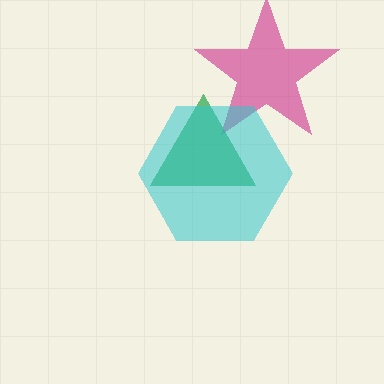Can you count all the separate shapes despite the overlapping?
Yes, there are 3 separate shapes.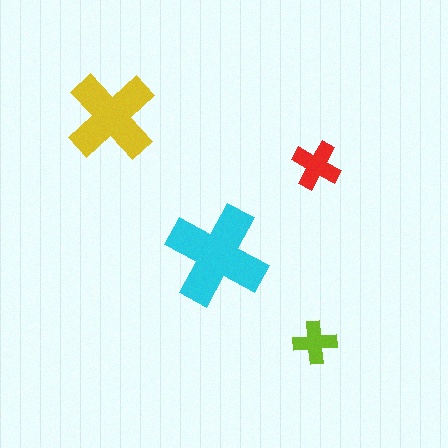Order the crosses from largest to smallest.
the cyan one, the yellow one, the red one, the lime one.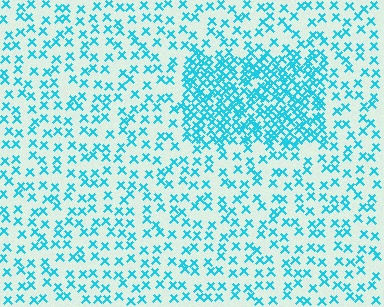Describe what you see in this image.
The image contains small cyan elements arranged at two different densities. A rectangle-shaped region is visible where the elements are more densely packed than the surrounding area.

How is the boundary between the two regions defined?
The boundary is defined by a change in element density (approximately 2.5x ratio). All elements are the same color, size, and shape.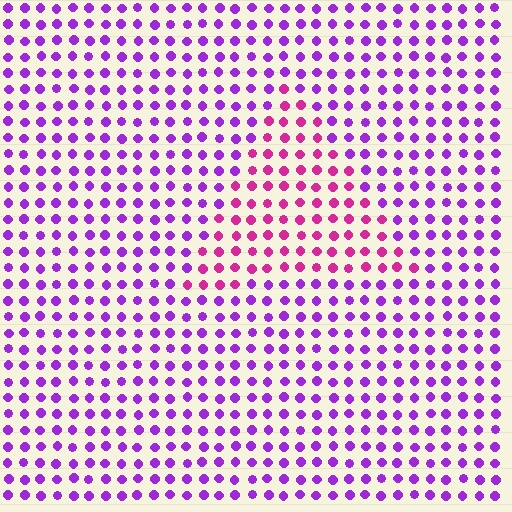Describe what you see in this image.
The image is filled with small purple elements in a uniform arrangement. A triangle-shaped region is visible where the elements are tinted to a slightly different hue, forming a subtle color boundary.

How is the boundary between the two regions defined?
The boundary is defined purely by a slight shift in hue (about 39 degrees). Spacing, size, and orientation are identical on both sides.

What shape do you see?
I see a triangle.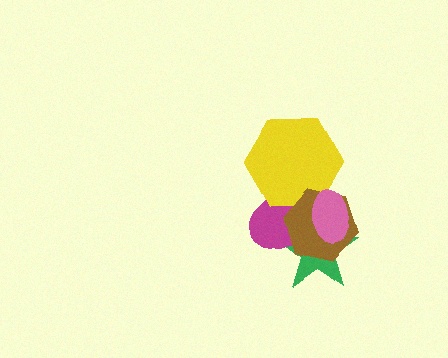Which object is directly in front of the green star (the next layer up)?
The magenta ellipse is directly in front of the green star.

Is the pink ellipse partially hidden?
No, no other shape covers it.